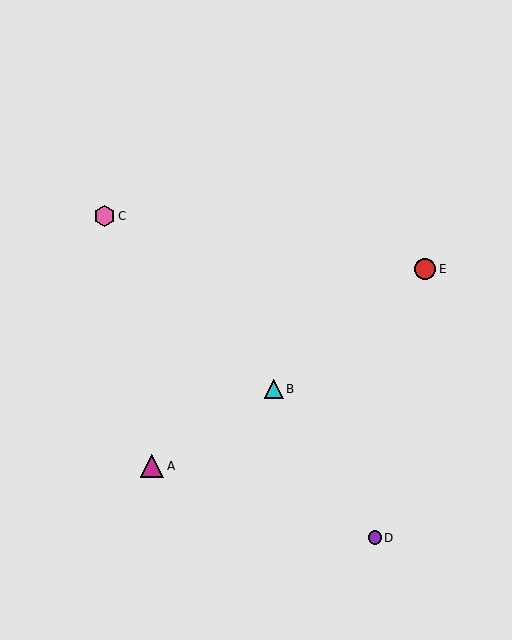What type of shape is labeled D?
Shape D is a purple circle.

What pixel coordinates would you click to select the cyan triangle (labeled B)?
Click at (274, 389) to select the cyan triangle B.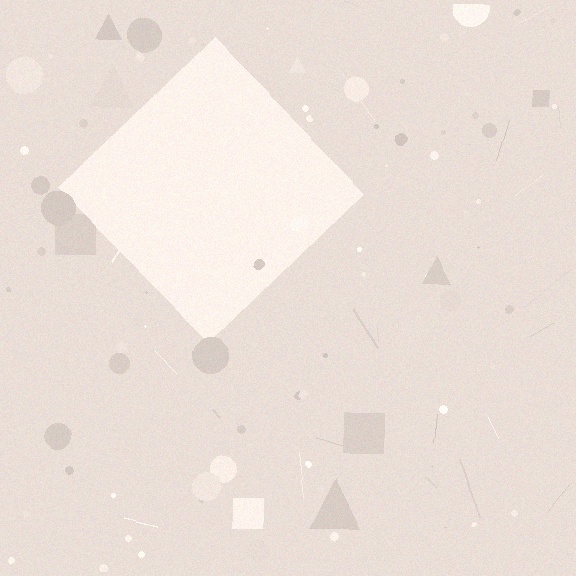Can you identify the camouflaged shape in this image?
The camouflaged shape is a diamond.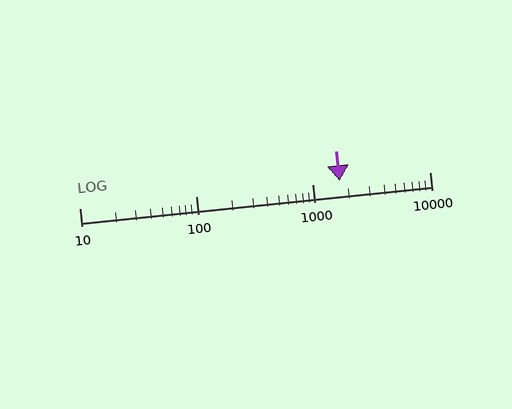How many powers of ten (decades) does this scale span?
The scale spans 3 decades, from 10 to 10000.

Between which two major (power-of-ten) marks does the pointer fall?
The pointer is between 1000 and 10000.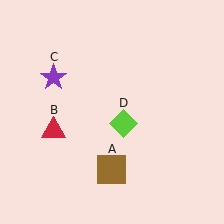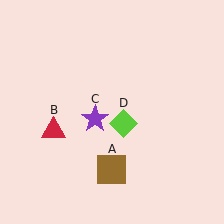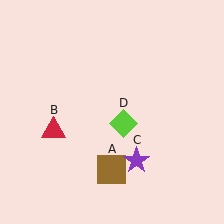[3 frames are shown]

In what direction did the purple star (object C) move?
The purple star (object C) moved down and to the right.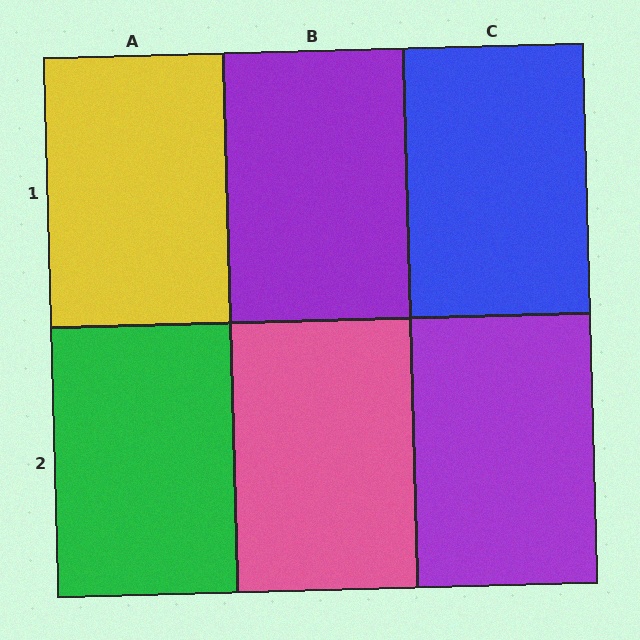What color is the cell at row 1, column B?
Purple.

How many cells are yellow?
1 cell is yellow.